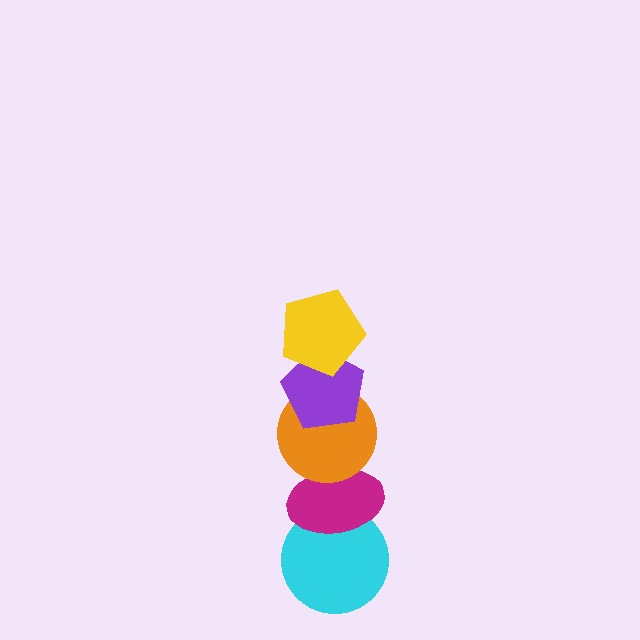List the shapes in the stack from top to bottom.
From top to bottom: the yellow pentagon, the purple pentagon, the orange circle, the magenta ellipse, the cyan circle.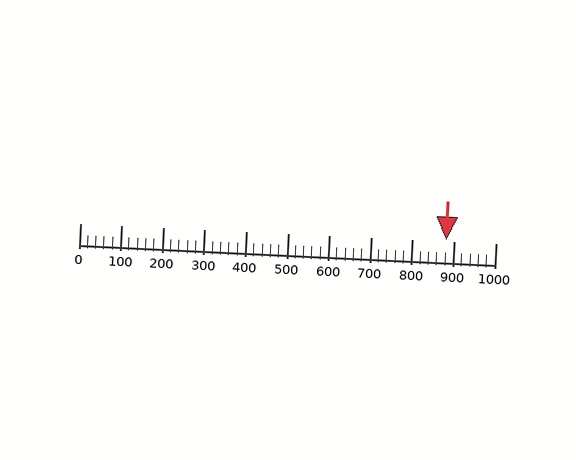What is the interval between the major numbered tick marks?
The major tick marks are spaced 100 units apart.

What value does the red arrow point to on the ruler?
The red arrow points to approximately 880.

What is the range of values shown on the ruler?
The ruler shows values from 0 to 1000.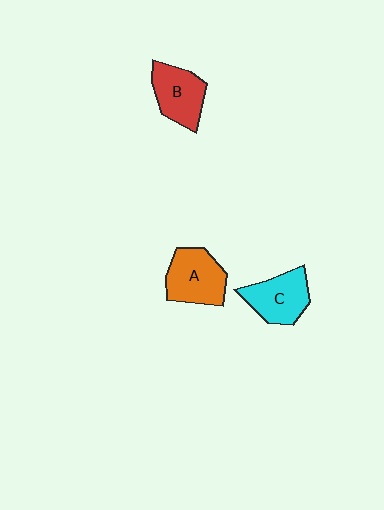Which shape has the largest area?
Shape A (orange).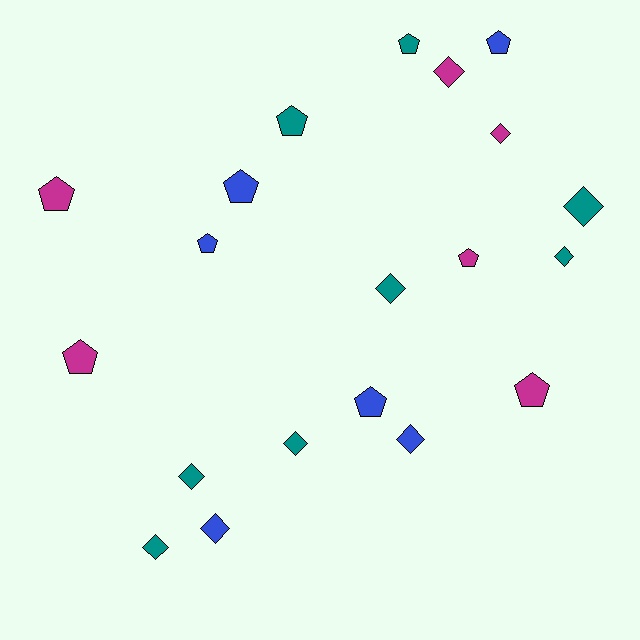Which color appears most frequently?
Teal, with 8 objects.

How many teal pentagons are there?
There are 2 teal pentagons.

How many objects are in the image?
There are 20 objects.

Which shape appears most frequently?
Diamond, with 10 objects.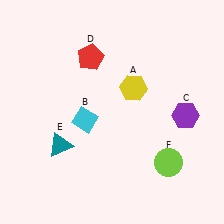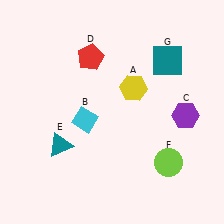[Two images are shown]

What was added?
A teal square (G) was added in Image 2.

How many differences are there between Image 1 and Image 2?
There is 1 difference between the two images.